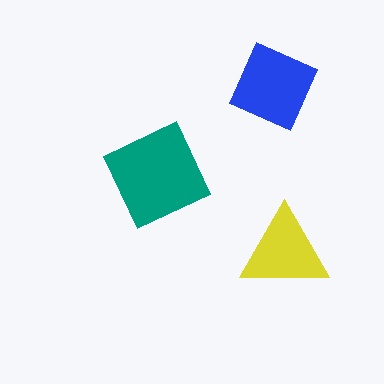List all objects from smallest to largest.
The yellow triangle, the blue square, the teal diamond.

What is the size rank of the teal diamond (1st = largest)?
1st.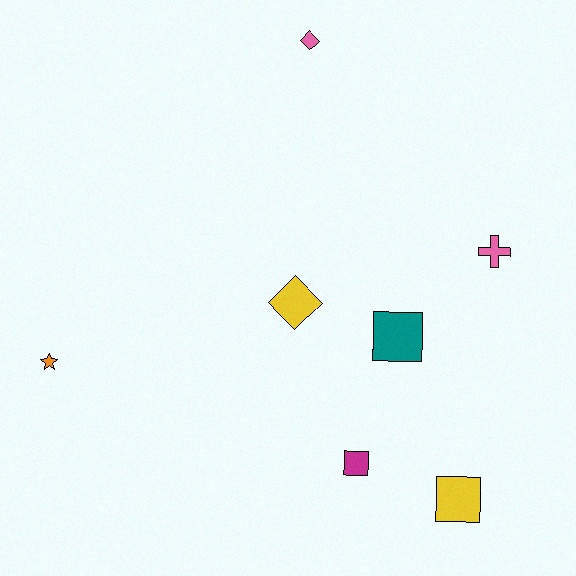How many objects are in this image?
There are 7 objects.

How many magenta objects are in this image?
There is 1 magenta object.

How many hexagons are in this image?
There are no hexagons.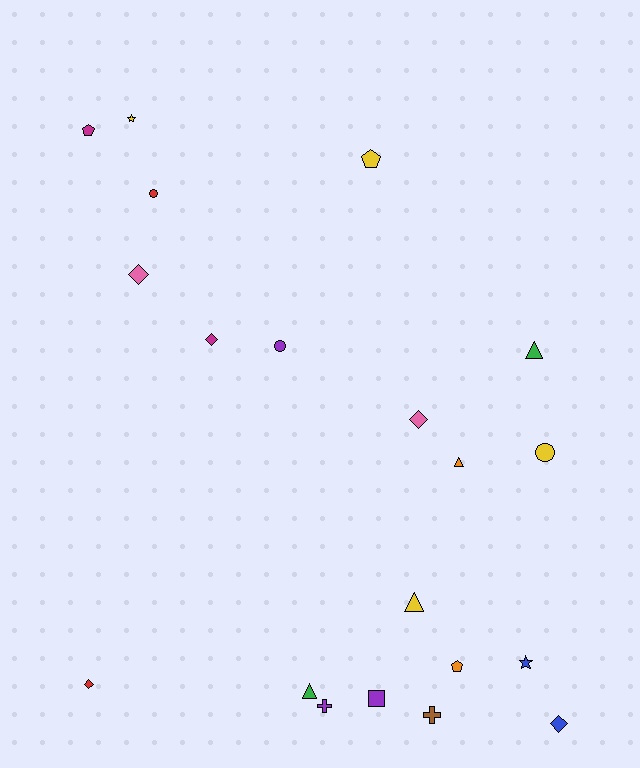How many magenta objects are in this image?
There are 2 magenta objects.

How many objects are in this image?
There are 20 objects.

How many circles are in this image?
There are 3 circles.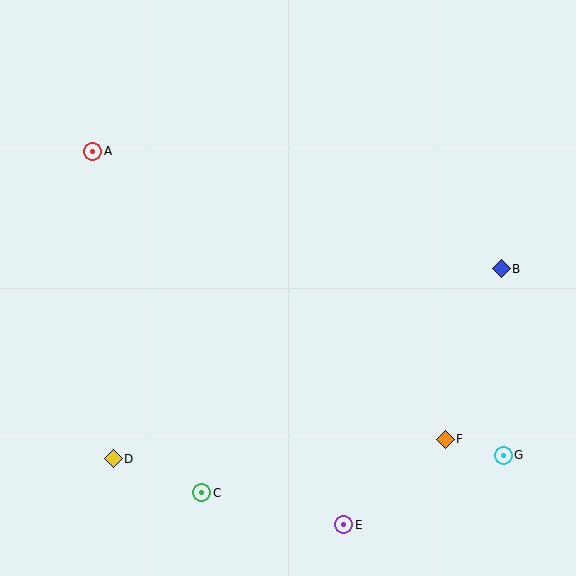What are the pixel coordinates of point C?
Point C is at (202, 493).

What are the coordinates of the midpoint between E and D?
The midpoint between E and D is at (228, 492).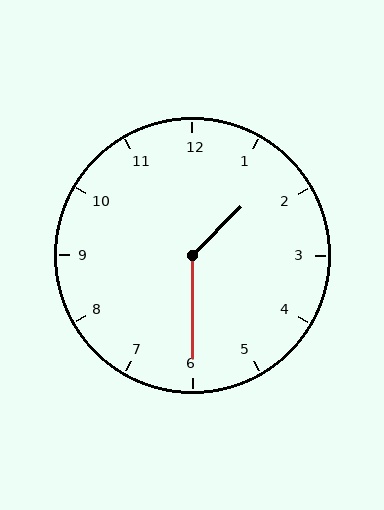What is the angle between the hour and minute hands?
Approximately 135 degrees.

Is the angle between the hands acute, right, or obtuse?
It is obtuse.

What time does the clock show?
1:30.